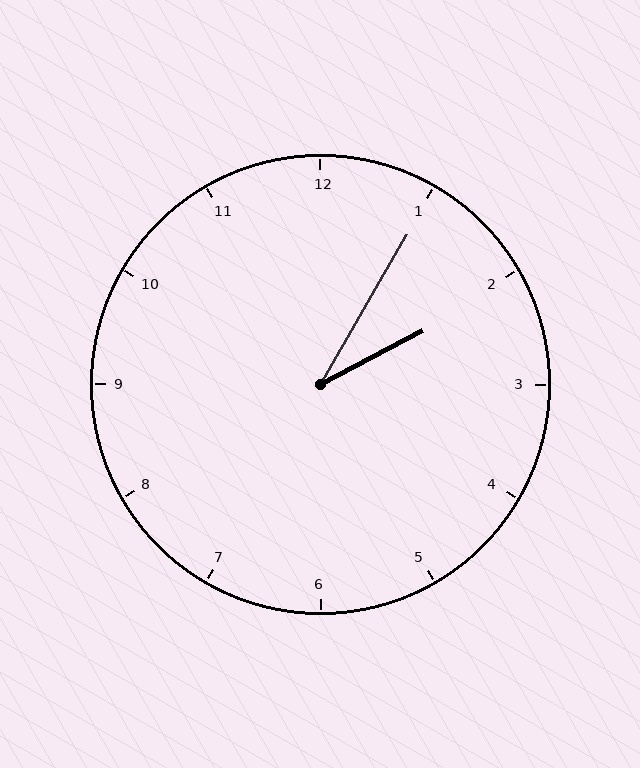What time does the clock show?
2:05.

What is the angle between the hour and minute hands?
Approximately 32 degrees.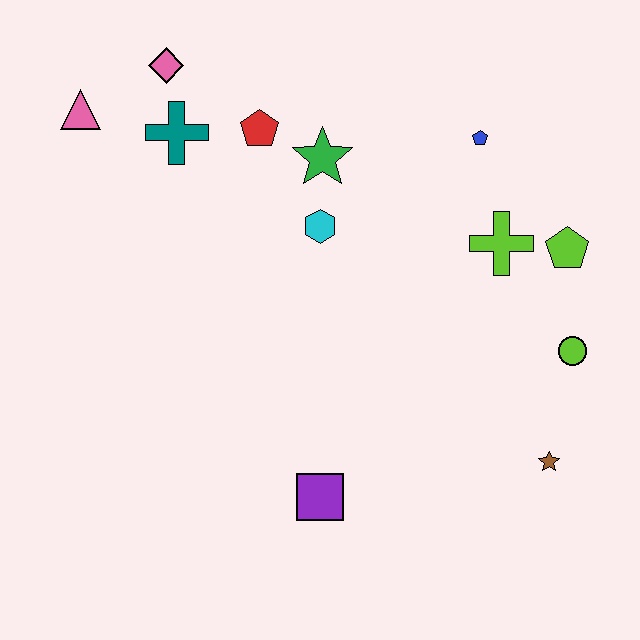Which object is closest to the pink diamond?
The teal cross is closest to the pink diamond.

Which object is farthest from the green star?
The brown star is farthest from the green star.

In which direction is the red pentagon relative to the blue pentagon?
The red pentagon is to the left of the blue pentagon.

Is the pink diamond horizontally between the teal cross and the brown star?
No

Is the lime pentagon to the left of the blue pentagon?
No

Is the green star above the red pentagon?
No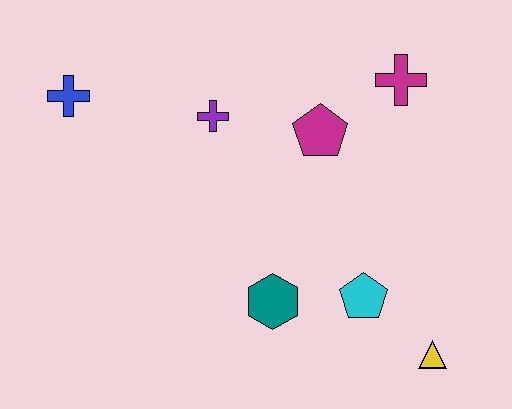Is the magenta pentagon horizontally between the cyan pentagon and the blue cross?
Yes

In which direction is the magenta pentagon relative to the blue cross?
The magenta pentagon is to the right of the blue cross.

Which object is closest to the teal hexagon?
The cyan pentagon is closest to the teal hexagon.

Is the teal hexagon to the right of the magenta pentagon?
No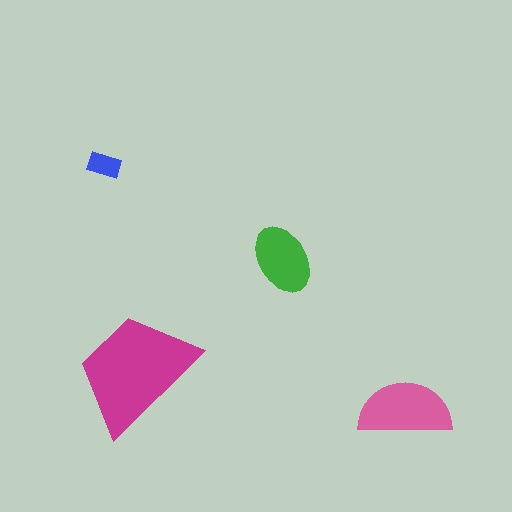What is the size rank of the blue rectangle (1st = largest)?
4th.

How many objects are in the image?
There are 4 objects in the image.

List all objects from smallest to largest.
The blue rectangle, the green ellipse, the pink semicircle, the magenta trapezoid.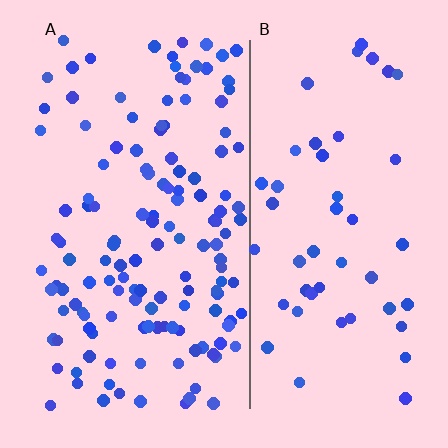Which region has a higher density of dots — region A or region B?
A (the left).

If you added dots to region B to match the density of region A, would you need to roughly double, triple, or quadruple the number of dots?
Approximately triple.